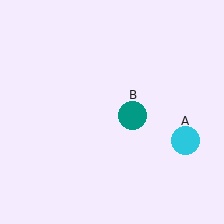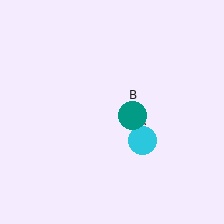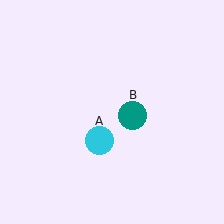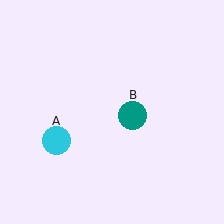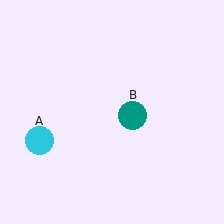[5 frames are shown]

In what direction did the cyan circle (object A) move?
The cyan circle (object A) moved left.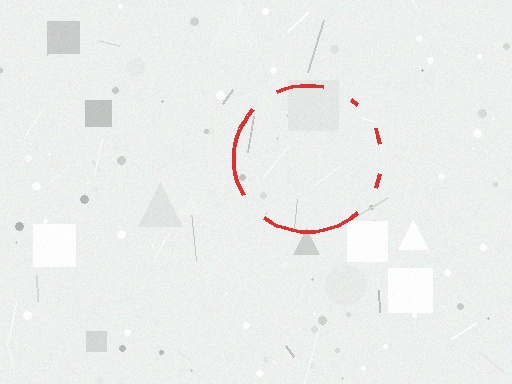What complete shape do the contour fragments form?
The contour fragments form a circle.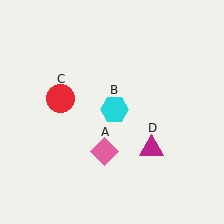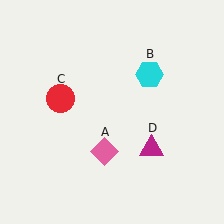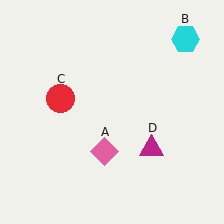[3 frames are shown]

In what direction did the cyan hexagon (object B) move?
The cyan hexagon (object B) moved up and to the right.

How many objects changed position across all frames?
1 object changed position: cyan hexagon (object B).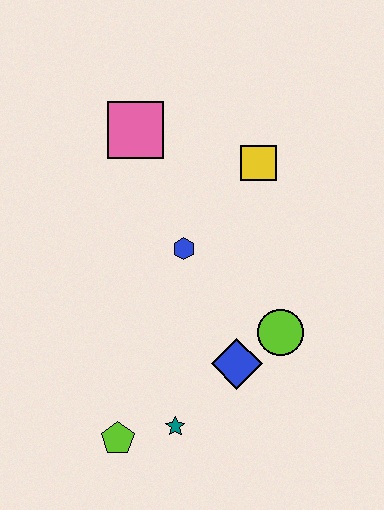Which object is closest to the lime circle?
The blue diamond is closest to the lime circle.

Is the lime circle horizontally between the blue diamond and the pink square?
No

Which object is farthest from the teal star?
The pink square is farthest from the teal star.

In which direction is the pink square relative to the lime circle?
The pink square is above the lime circle.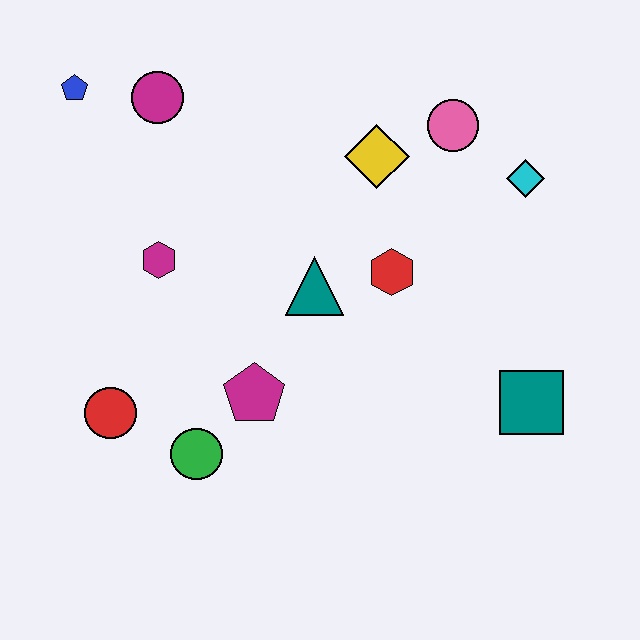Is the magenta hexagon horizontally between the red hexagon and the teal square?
No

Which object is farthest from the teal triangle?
The blue pentagon is farthest from the teal triangle.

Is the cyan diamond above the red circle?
Yes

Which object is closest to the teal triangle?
The red hexagon is closest to the teal triangle.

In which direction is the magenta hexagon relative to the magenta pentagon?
The magenta hexagon is above the magenta pentagon.